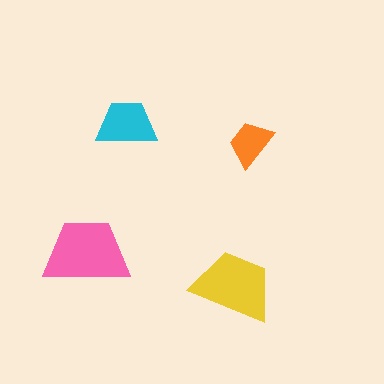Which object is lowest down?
The yellow trapezoid is bottommost.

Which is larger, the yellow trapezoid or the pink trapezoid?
The pink one.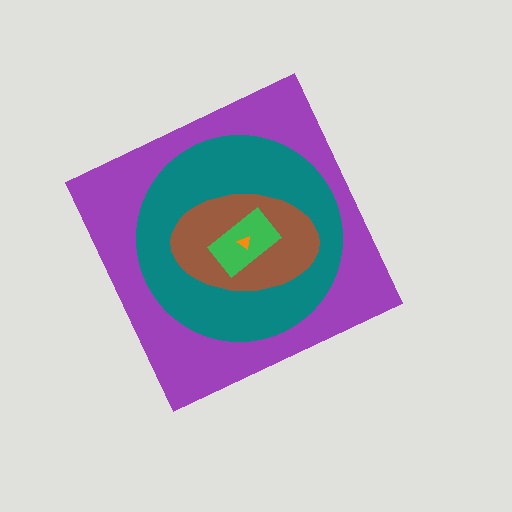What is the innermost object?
The orange triangle.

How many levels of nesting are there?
5.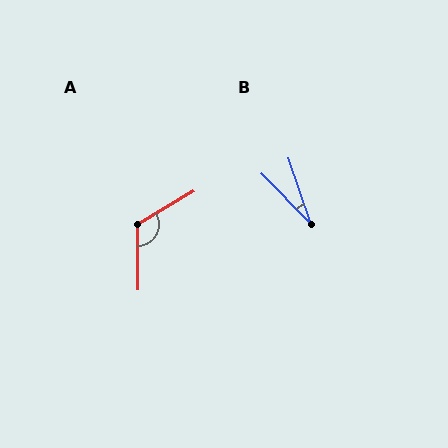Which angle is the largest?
A, at approximately 120 degrees.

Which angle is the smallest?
B, at approximately 26 degrees.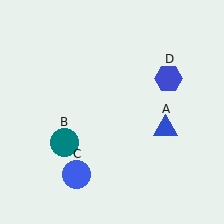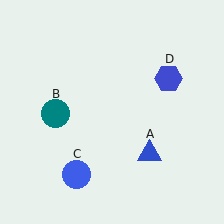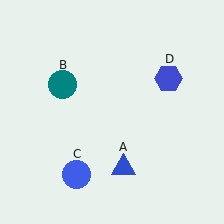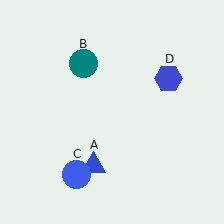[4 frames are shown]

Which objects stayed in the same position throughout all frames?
Blue circle (object C) and blue hexagon (object D) remained stationary.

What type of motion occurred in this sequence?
The blue triangle (object A), teal circle (object B) rotated clockwise around the center of the scene.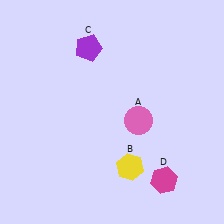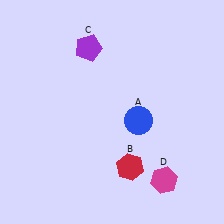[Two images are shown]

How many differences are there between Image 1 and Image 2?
There are 2 differences between the two images.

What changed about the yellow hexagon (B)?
In Image 1, B is yellow. In Image 2, it changed to red.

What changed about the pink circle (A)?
In Image 1, A is pink. In Image 2, it changed to blue.